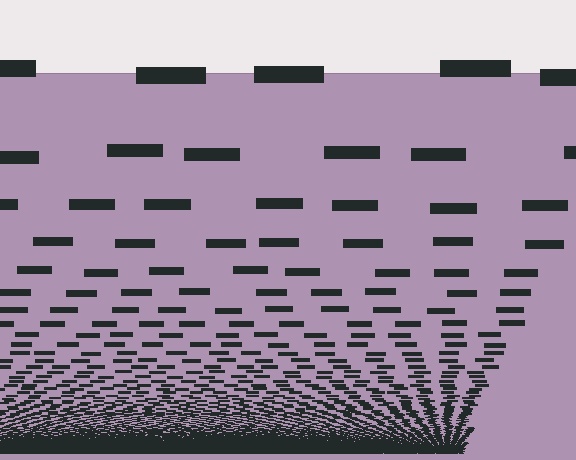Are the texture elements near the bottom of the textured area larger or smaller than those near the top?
Smaller. The gradient is inverted — elements near the bottom are smaller and denser.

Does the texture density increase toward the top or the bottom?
Density increases toward the bottom.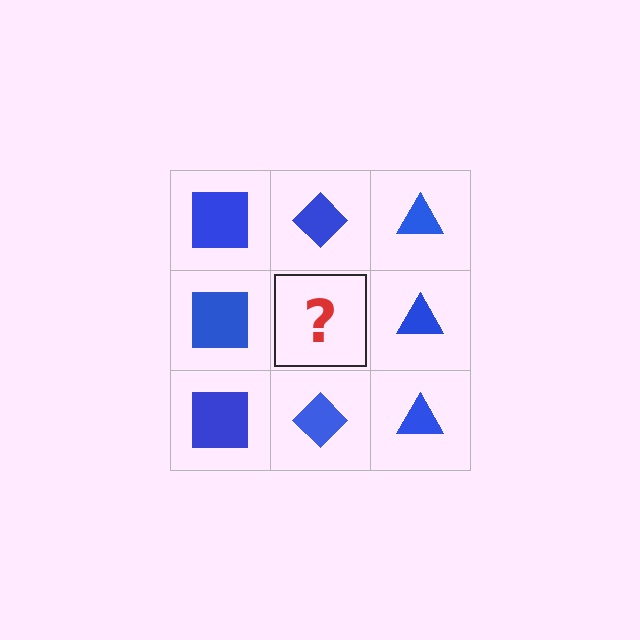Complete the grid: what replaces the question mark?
The question mark should be replaced with a blue diamond.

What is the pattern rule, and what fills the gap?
The rule is that each column has a consistent shape. The gap should be filled with a blue diamond.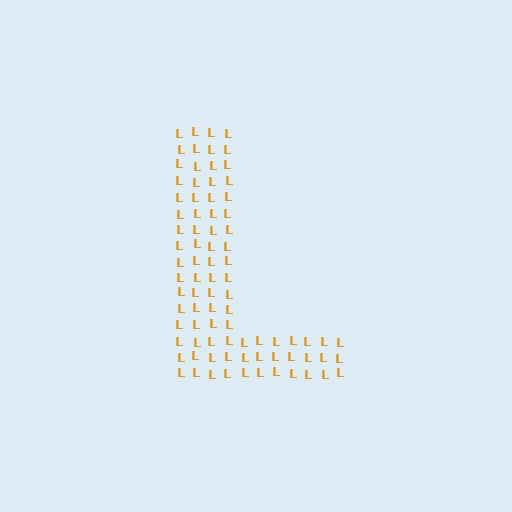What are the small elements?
The small elements are letter L's.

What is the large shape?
The large shape is the letter L.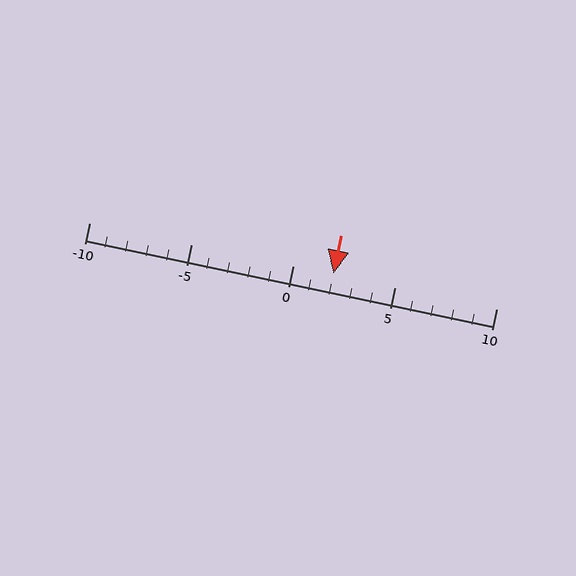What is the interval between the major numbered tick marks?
The major tick marks are spaced 5 units apart.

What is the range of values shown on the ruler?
The ruler shows values from -10 to 10.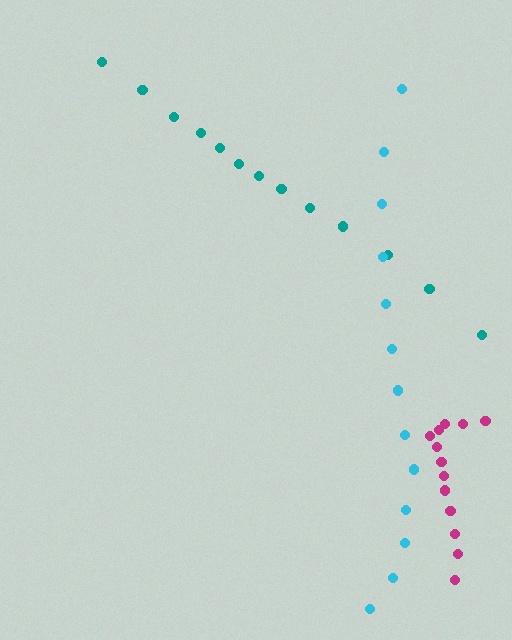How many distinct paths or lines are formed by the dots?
There are 3 distinct paths.